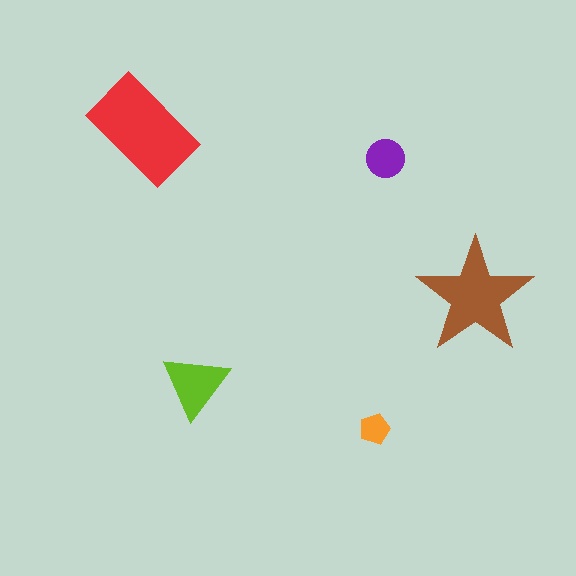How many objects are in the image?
There are 5 objects in the image.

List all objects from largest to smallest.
The red rectangle, the brown star, the lime triangle, the purple circle, the orange pentagon.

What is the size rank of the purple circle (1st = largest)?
4th.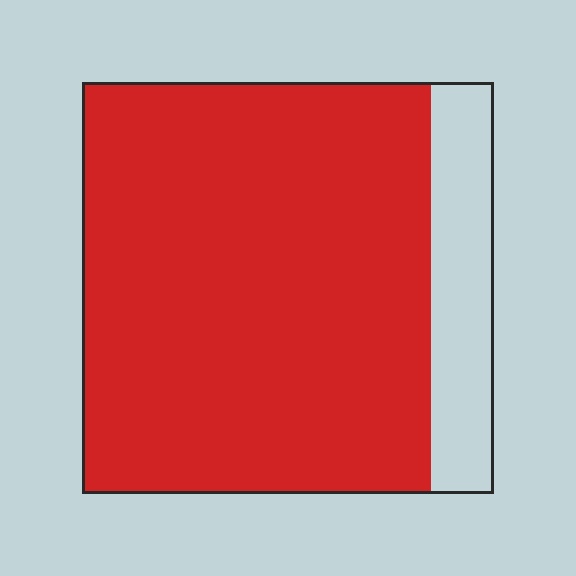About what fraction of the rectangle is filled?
About five sixths (5/6).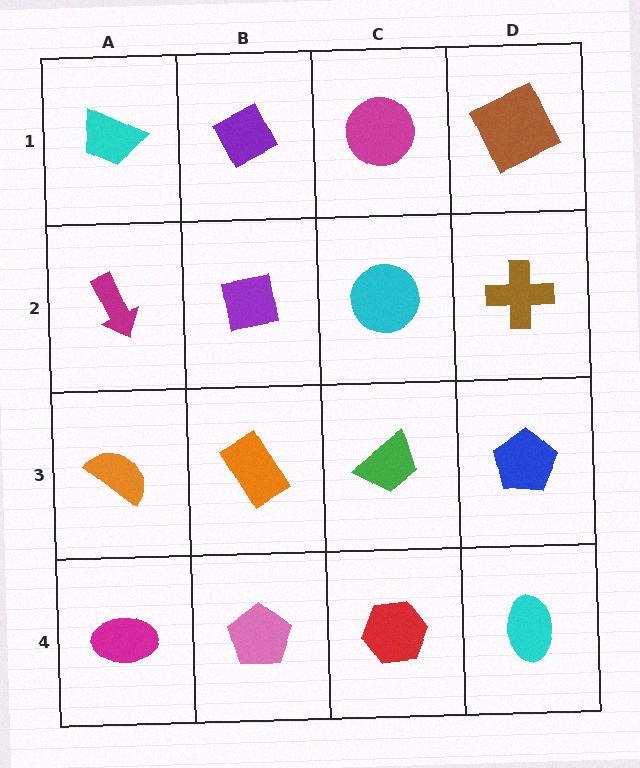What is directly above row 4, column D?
A blue pentagon.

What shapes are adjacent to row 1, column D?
A brown cross (row 2, column D), a magenta circle (row 1, column C).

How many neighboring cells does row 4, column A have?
2.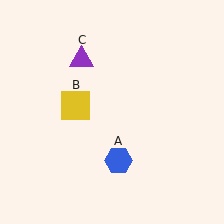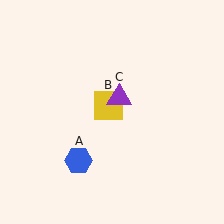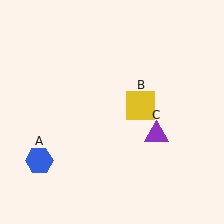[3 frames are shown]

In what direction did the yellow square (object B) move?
The yellow square (object B) moved right.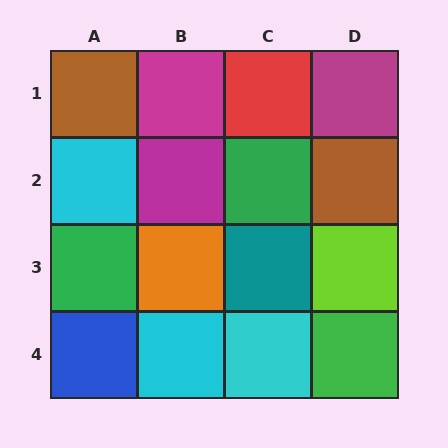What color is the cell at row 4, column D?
Green.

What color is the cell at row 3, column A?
Green.